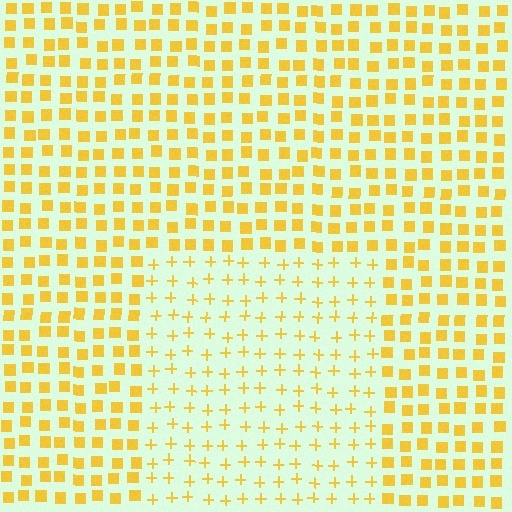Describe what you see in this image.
The image is filled with small yellow elements arranged in a uniform grid. A rectangle-shaped region contains plus signs, while the surrounding area contains squares. The boundary is defined purely by the change in element shape.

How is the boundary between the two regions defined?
The boundary is defined by a change in element shape: plus signs inside vs. squares outside. All elements share the same color and spacing.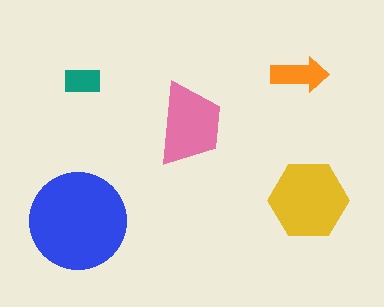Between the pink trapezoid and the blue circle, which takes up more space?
The blue circle.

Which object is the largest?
The blue circle.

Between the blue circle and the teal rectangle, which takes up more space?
The blue circle.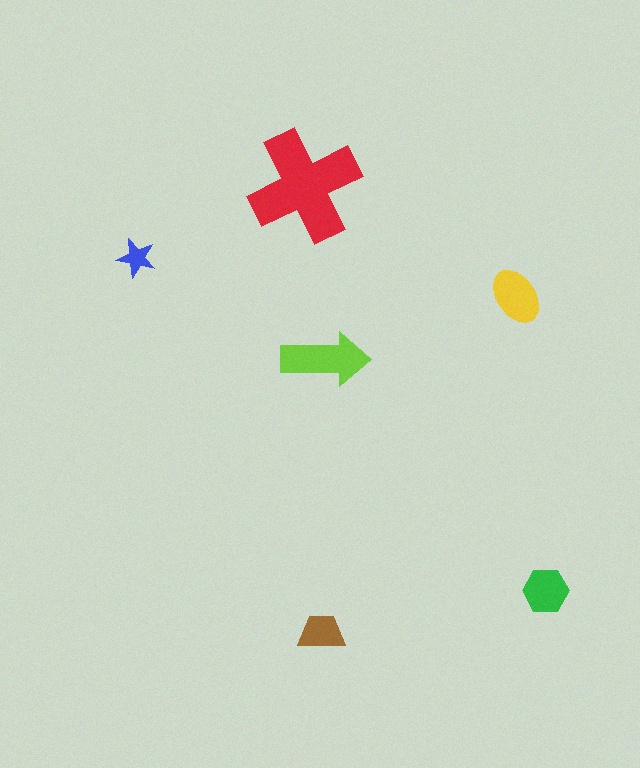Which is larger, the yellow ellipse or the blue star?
The yellow ellipse.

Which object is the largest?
The red cross.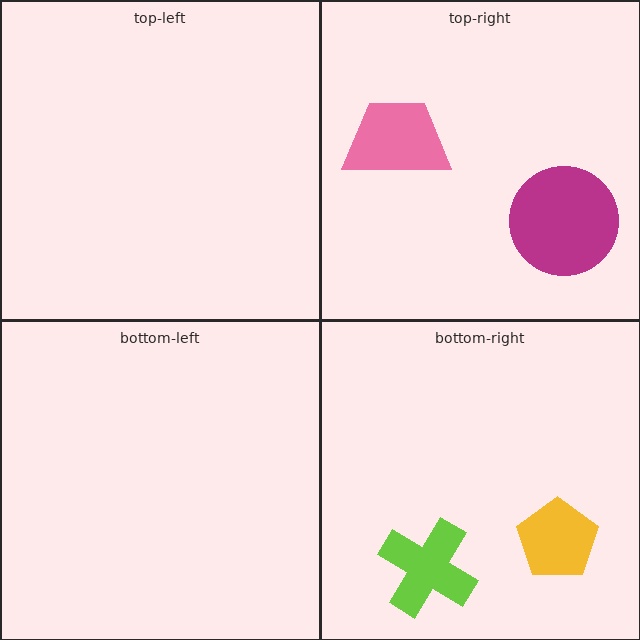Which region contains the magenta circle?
The top-right region.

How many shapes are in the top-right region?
2.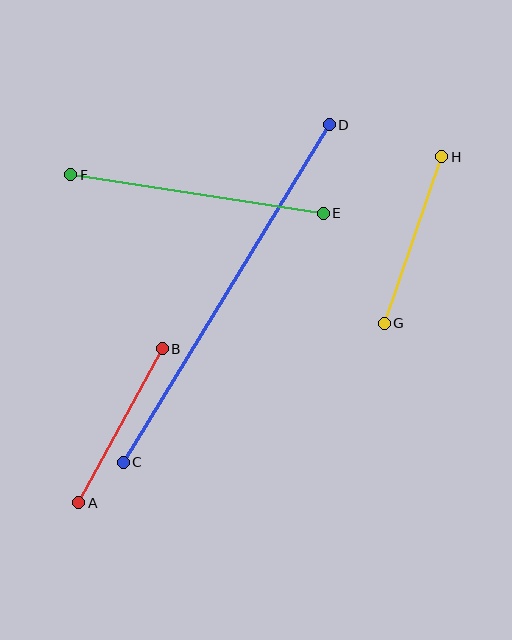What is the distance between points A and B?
The distance is approximately 175 pixels.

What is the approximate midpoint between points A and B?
The midpoint is at approximately (121, 426) pixels.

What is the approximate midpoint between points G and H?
The midpoint is at approximately (413, 240) pixels.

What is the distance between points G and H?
The distance is approximately 176 pixels.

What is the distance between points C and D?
The distance is approximately 395 pixels.